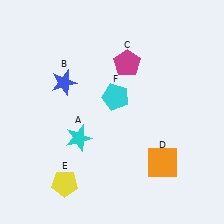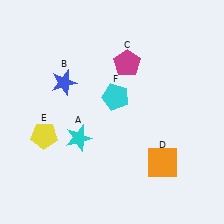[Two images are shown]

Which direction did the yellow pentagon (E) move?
The yellow pentagon (E) moved up.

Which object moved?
The yellow pentagon (E) moved up.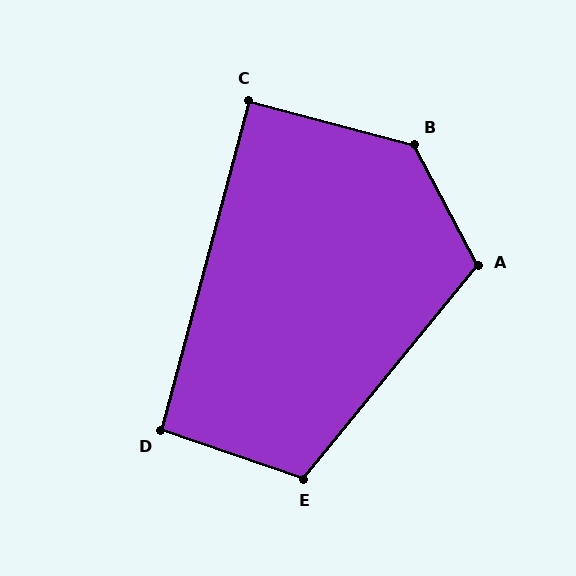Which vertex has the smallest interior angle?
C, at approximately 90 degrees.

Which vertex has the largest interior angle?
B, at approximately 132 degrees.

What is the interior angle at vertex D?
Approximately 94 degrees (approximately right).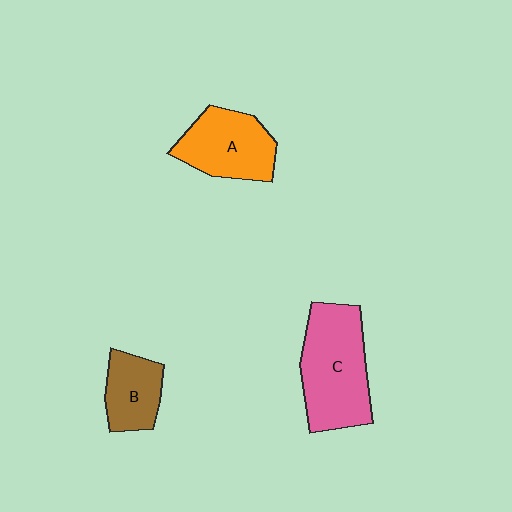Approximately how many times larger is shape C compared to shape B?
Approximately 1.9 times.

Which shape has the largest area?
Shape C (pink).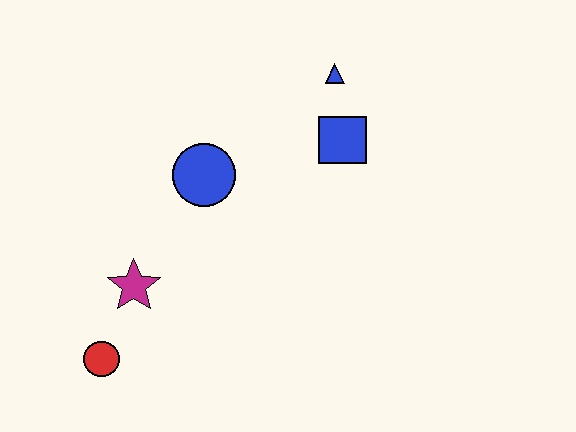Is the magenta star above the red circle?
Yes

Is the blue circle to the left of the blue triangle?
Yes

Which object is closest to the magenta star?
The red circle is closest to the magenta star.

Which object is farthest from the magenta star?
The blue triangle is farthest from the magenta star.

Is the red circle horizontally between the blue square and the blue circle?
No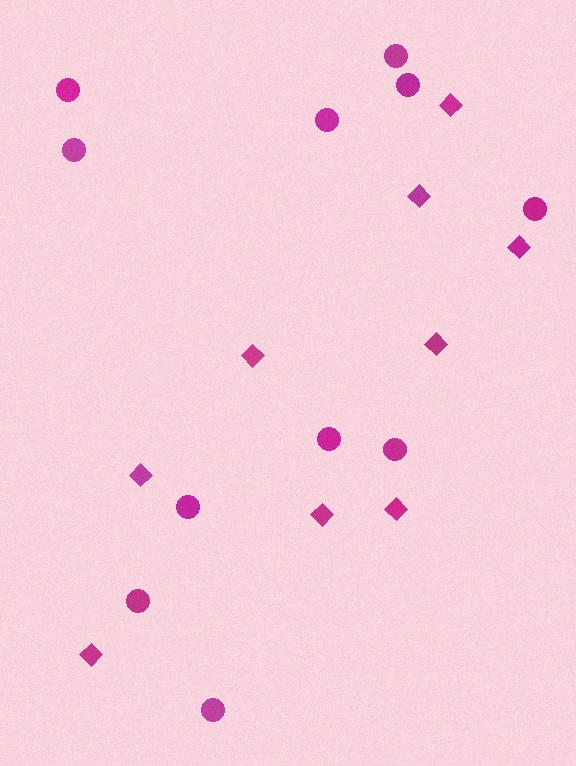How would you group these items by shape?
There are 2 groups: one group of diamonds (9) and one group of circles (11).